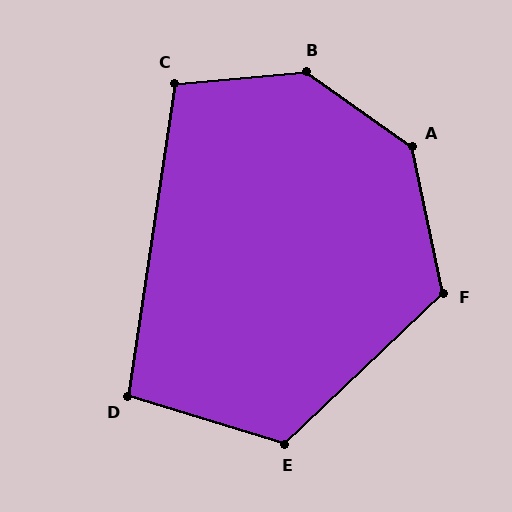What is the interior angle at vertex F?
Approximately 122 degrees (obtuse).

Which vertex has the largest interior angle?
B, at approximately 140 degrees.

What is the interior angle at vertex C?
Approximately 104 degrees (obtuse).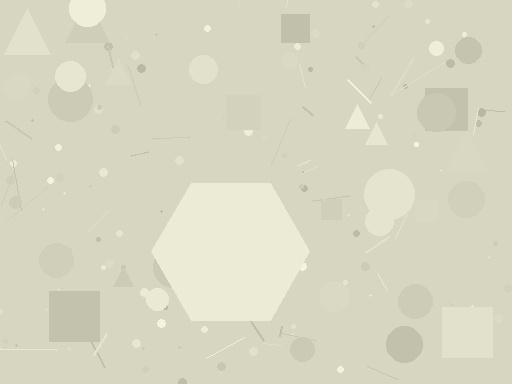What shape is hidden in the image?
A hexagon is hidden in the image.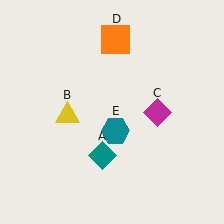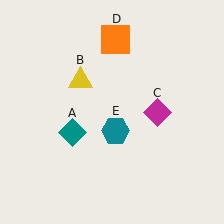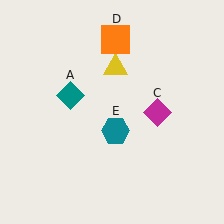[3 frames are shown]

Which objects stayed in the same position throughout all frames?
Magenta diamond (object C) and orange square (object D) and teal hexagon (object E) remained stationary.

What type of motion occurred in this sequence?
The teal diamond (object A), yellow triangle (object B) rotated clockwise around the center of the scene.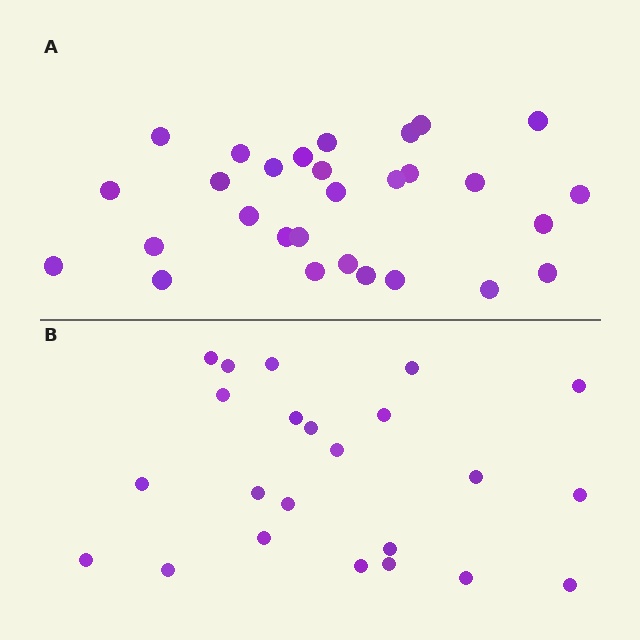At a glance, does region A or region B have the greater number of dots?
Region A (the top region) has more dots.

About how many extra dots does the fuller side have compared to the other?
Region A has about 6 more dots than region B.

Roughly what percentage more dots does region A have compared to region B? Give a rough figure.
About 25% more.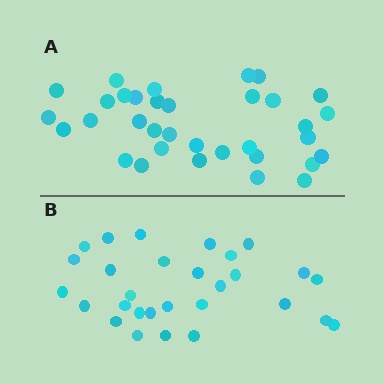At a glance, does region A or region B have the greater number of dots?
Region A (the top region) has more dots.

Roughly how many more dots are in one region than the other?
Region A has about 5 more dots than region B.